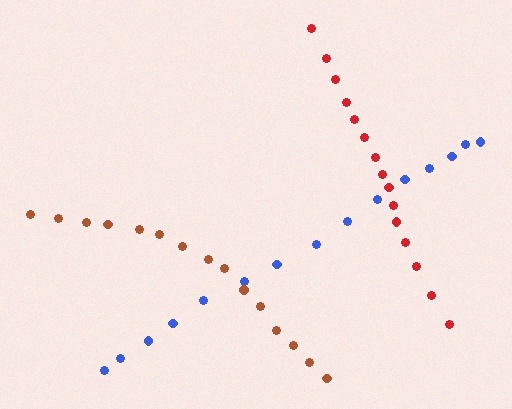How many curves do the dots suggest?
There are 3 distinct paths.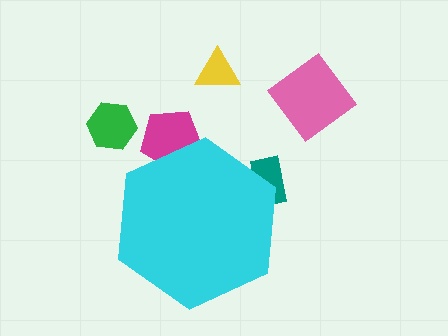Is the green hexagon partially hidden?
No, the green hexagon is fully visible.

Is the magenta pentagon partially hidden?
Yes, the magenta pentagon is partially hidden behind the cyan hexagon.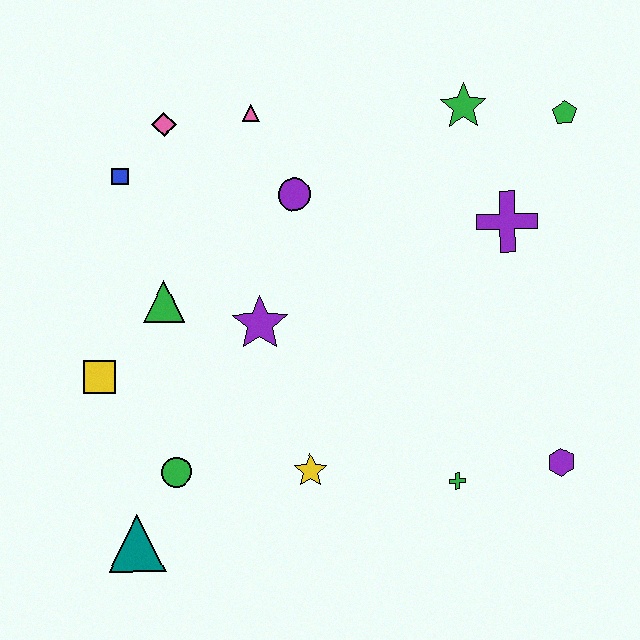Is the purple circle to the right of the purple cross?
No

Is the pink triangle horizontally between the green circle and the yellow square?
No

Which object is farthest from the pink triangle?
The purple hexagon is farthest from the pink triangle.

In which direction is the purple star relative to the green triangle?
The purple star is to the right of the green triangle.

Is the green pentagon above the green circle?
Yes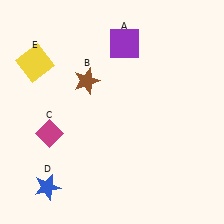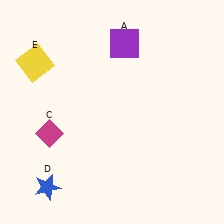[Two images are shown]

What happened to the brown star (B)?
The brown star (B) was removed in Image 2. It was in the top-left area of Image 1.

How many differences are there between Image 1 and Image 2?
There is 1 difference between the two images.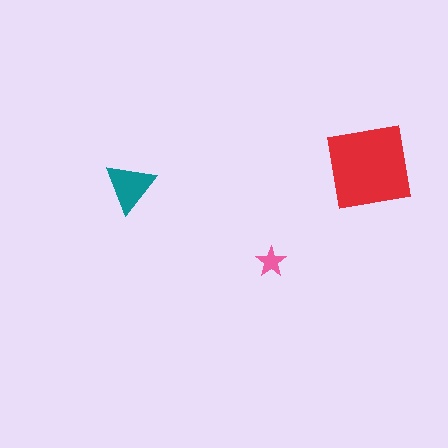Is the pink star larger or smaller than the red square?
Smaller.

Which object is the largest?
The red square.